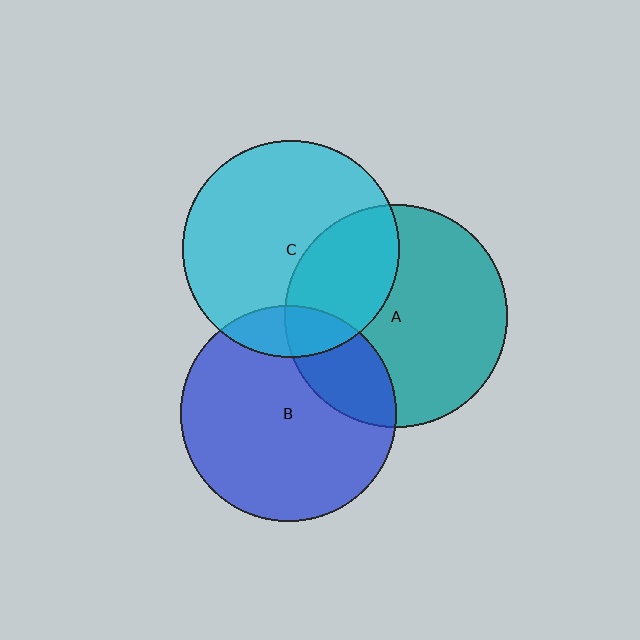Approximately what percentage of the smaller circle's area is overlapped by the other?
Approximately 25%.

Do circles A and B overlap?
Yes.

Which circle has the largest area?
Circle A (teal).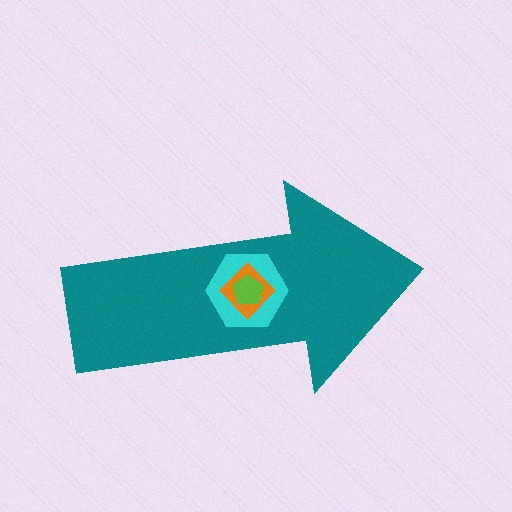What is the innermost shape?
The lime pentagon.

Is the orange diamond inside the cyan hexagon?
Yes.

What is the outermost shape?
The teal arrow.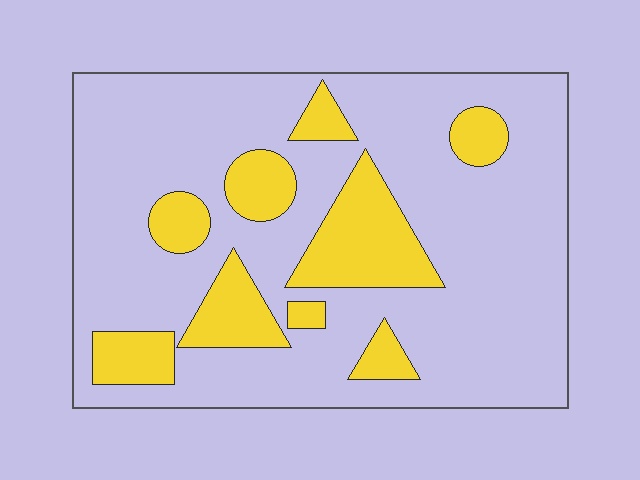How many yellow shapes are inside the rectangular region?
9.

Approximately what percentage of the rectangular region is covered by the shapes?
Approximately 25%.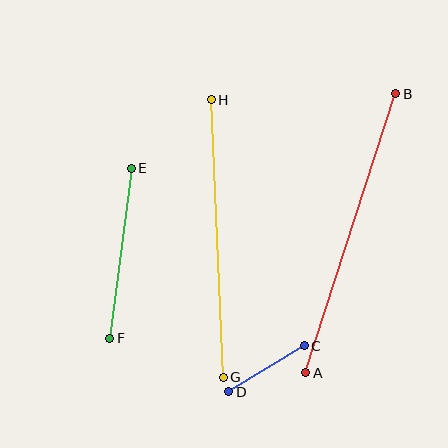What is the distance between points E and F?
The distance is approximately 171 pixels.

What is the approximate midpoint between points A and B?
The midpoint is at approximately (351, 233) pixels.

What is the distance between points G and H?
The distance is approximately 278 pixels.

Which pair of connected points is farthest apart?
Points A and B are farthest apart.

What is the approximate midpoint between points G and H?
The midpoint is at approximately (217, 238) pixels.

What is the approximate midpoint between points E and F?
The midpoint is at approximately (120, 253) pixels.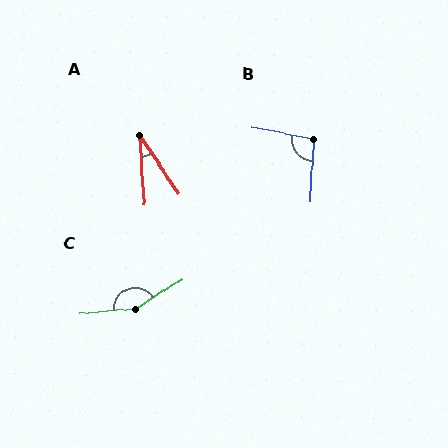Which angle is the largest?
C, at approximately 153 degrees.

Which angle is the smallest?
A, at approximately 29 degrees.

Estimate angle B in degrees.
Approximately 97 degrees.